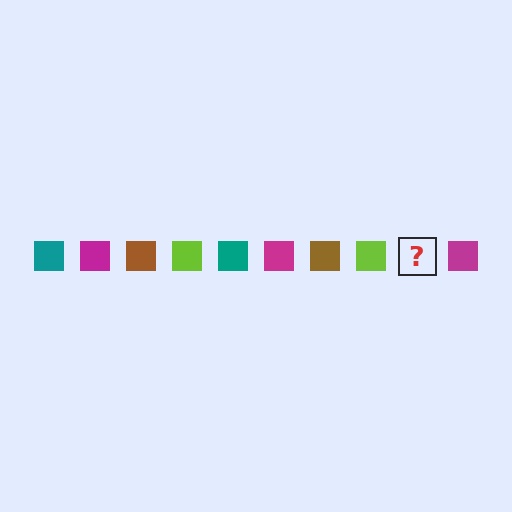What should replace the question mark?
The question mark should be replaced with a teal square.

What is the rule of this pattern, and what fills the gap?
The rule is that the pattern cycles through teal, magenta, brown, lime squares. The gap should be filled with a teal square.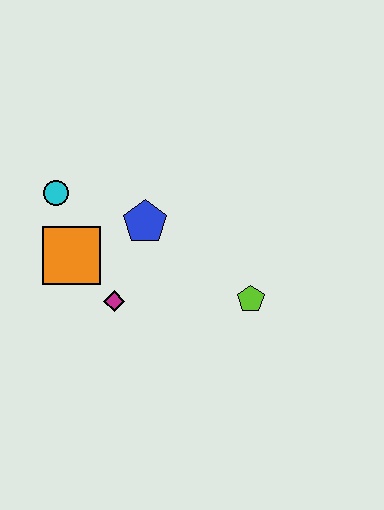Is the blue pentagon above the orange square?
Yes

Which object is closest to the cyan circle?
The orange square is closest to the cyan circle.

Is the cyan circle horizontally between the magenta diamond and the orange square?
No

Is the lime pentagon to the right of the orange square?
Yes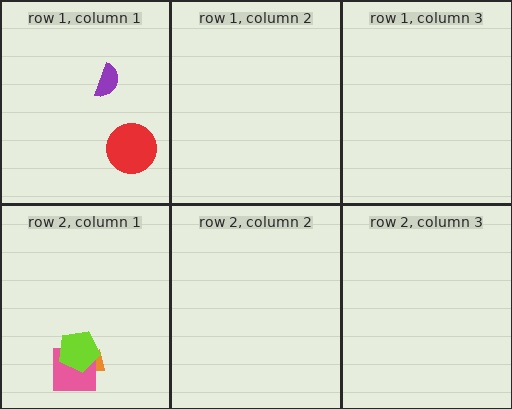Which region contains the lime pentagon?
The row 2, column 1 region.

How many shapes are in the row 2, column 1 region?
3.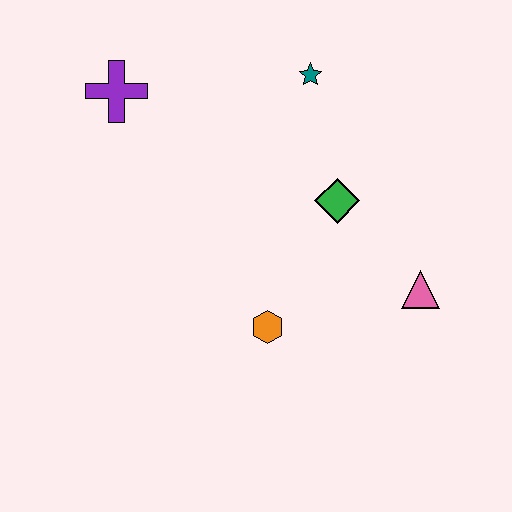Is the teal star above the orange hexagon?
Yes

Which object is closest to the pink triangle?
The green diamond is closest to the pink triangle.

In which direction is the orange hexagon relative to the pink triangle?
The orange hexagon is to the left of the pink triangle.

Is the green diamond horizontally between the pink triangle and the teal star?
Yes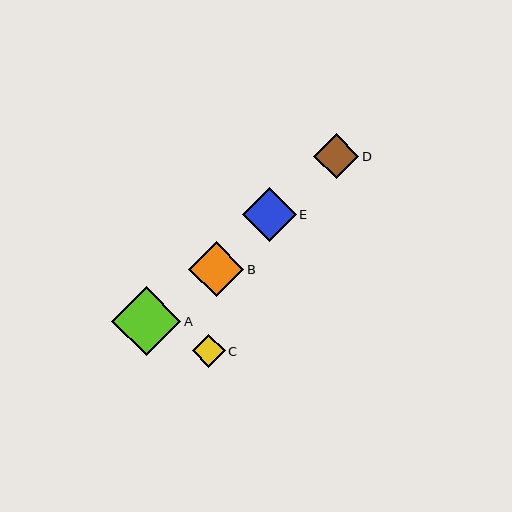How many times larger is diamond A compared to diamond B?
Diamond A is approximately 1.2 times the size of diamond B.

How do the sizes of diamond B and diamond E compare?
Diamond B and diamond E are approximately the same size.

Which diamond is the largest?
Diamond A is the largest with a size of approximately 69 pixels.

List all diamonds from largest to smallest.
From largest to smallest: A, B, E, D, C.